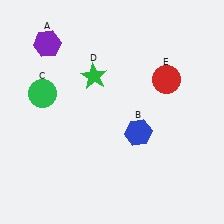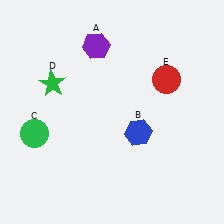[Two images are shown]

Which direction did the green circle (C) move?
The green circle (C) moved down.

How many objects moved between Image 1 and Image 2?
3 objects moved between the two images.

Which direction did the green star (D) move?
The green star (D) moved left.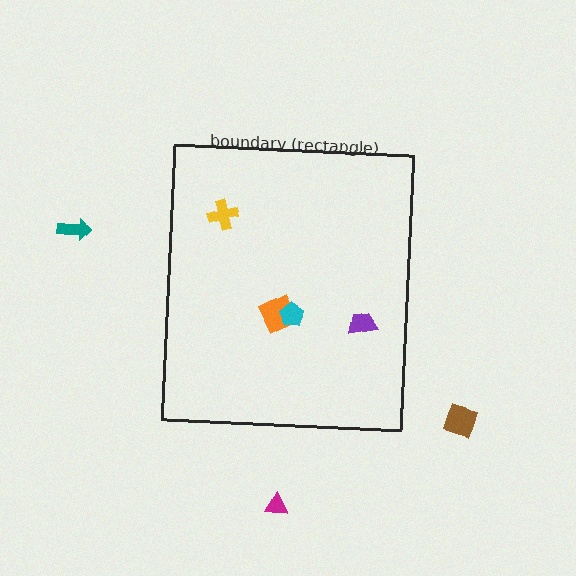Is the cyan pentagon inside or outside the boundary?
Inside.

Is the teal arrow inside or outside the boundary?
Outside.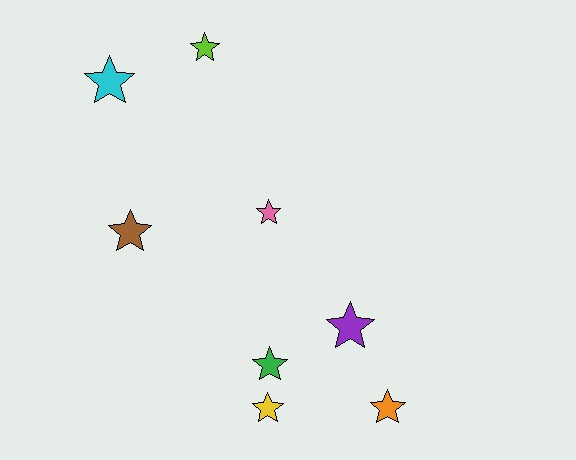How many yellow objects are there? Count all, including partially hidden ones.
There is 1 yellow object.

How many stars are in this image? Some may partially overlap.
There are 8 stars.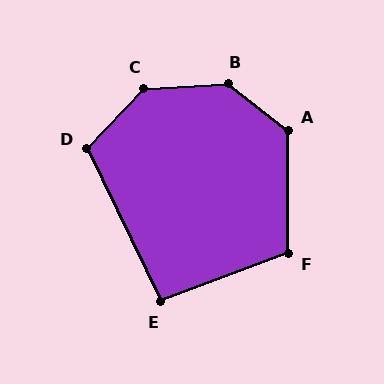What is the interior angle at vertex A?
Approximately 128 degrees (obtuse).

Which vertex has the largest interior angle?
B, at approximately 139 degrees.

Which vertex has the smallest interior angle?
E, at approximately 95 degrees.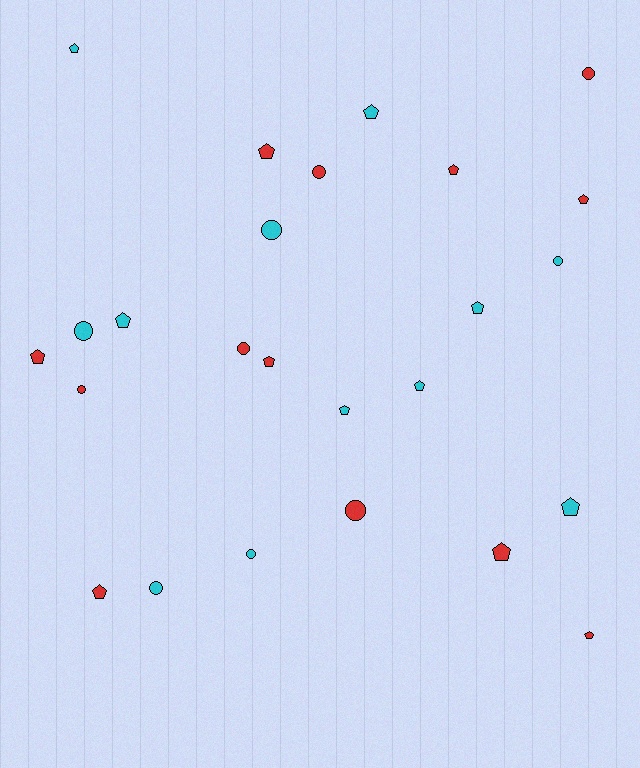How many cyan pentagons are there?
There are 7 cyan pentagons.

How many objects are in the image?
There are 25 objects.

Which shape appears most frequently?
Pentagon, with 15 objects.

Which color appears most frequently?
Red, with 13 objects.